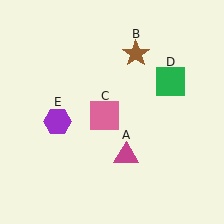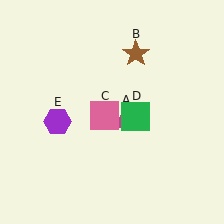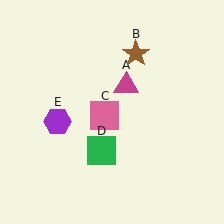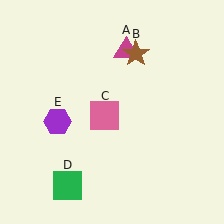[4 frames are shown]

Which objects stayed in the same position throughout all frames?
Brown star (object B) and pink square (object C) and purple hexagon (object E) remained stationary.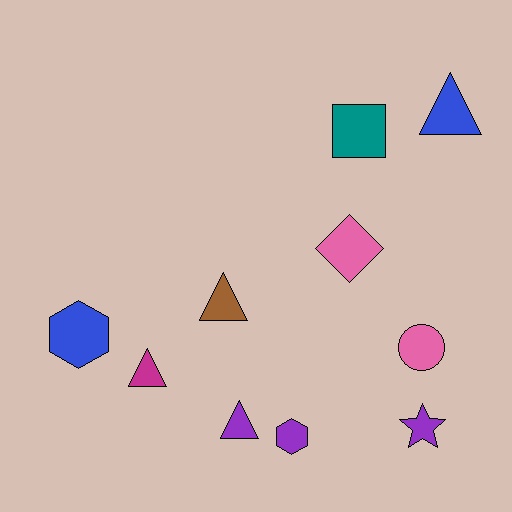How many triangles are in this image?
There are 4 triangles.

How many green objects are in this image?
There are no green objects.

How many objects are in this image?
There are 10 objects.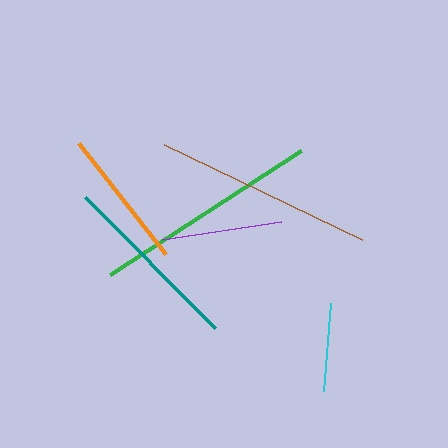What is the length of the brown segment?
The brown segment is approximately 221 pixels long.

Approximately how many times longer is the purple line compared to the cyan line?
The purple line is approximately 1.4 times the length of the cyan line.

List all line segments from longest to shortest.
From longest to shortest: green, brown, teal, orange, purple, cyan.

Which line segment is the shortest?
The cyan line is the shortest at approximately 88 pixels.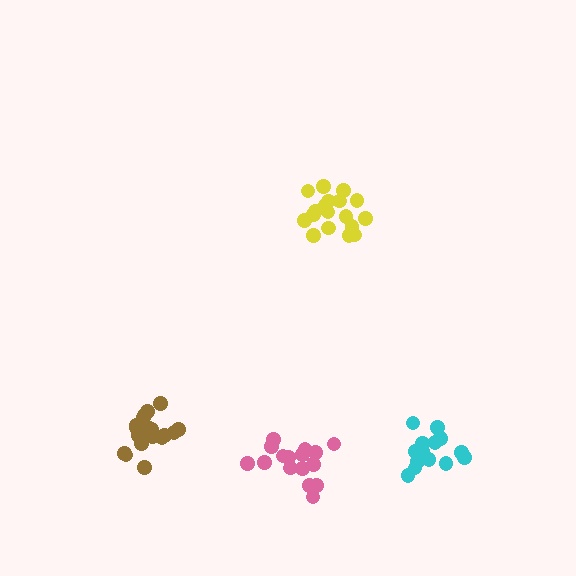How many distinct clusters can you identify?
There are 4 distinct clusters.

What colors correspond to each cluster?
The clusters are colored: yellow, brown, pink, cyan.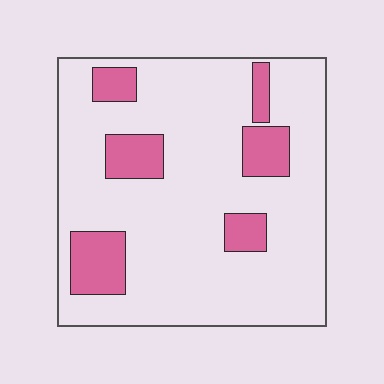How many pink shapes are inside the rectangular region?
6.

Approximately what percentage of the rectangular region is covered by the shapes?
Approximately 20%.